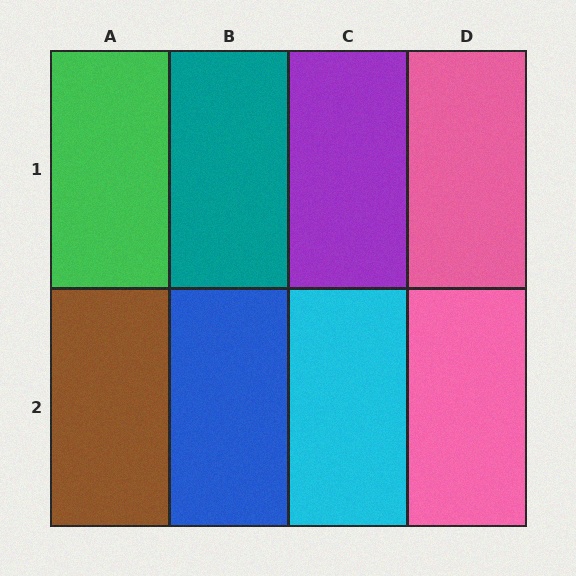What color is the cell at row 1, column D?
Pink.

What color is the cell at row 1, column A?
Green.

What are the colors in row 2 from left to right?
Brown, blue, cyan, pink.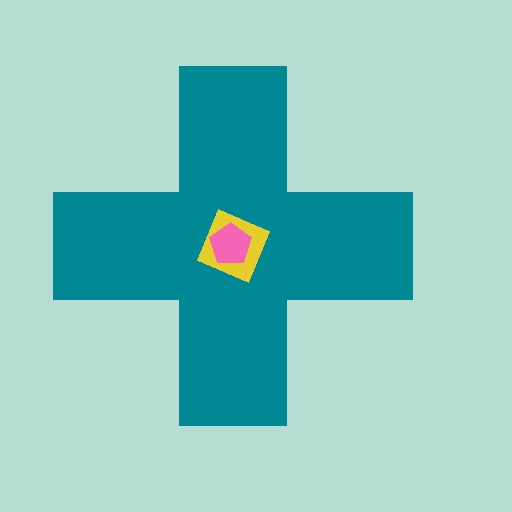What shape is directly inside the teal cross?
The yellow diamond.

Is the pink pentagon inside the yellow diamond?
Yes.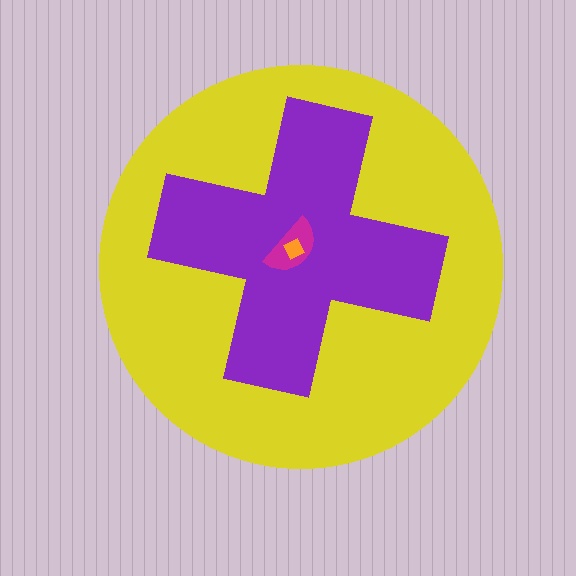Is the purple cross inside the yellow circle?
Yes.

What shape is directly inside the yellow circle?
The purple cross.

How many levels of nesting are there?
4.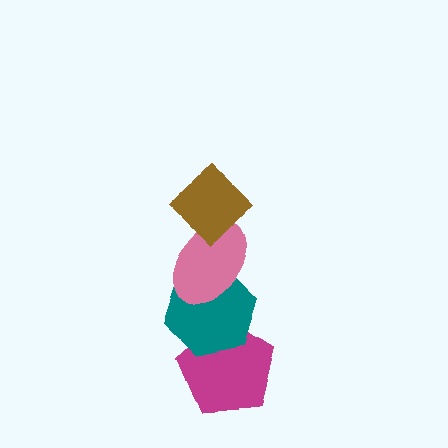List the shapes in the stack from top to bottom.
From top to bottom: the brown diamond, the pink ellipse, the teal hexagon, the magenta pentagon.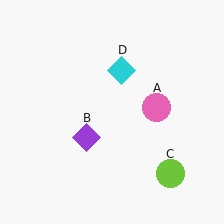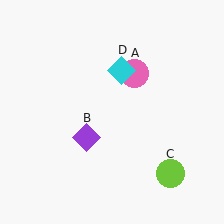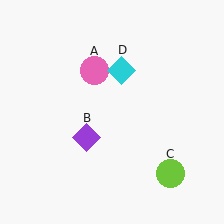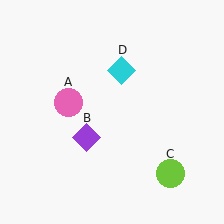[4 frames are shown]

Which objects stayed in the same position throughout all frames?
Purple diamond (object B) and lime circle (object C) and cyan diamond (object D) remained stationary.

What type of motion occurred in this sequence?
The pink circle (object A) rotated counterclockwise around the center of the scene.